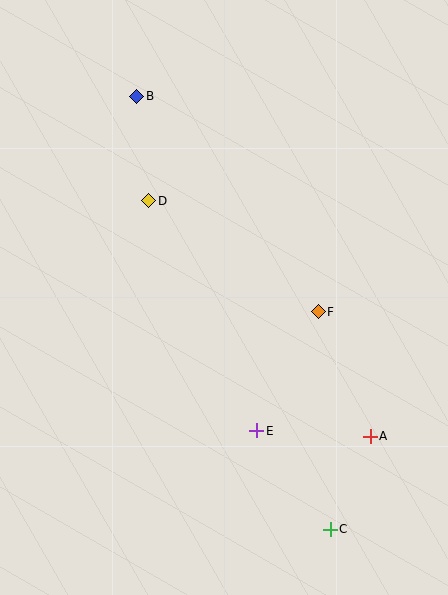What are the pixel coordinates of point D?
Point D is at (149, 201).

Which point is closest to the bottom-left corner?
Point E is closest to the bottom-left corner.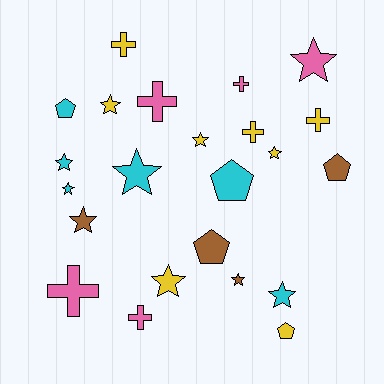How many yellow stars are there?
There are 4 yellow stars.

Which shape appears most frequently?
Star, with 11 objects.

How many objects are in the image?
There are 23 objects.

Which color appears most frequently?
Yellow, with 8 objects.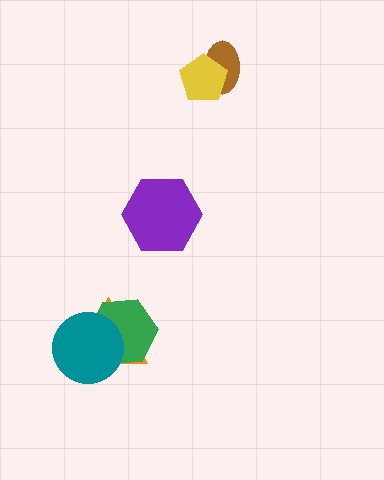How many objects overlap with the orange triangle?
2 objects overlap with the orange triangle.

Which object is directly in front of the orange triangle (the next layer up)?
The green hexagon is directly in front of the orange triangle.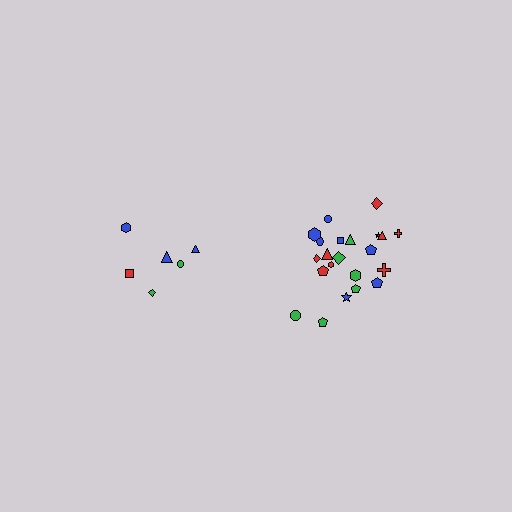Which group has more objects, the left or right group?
The right group.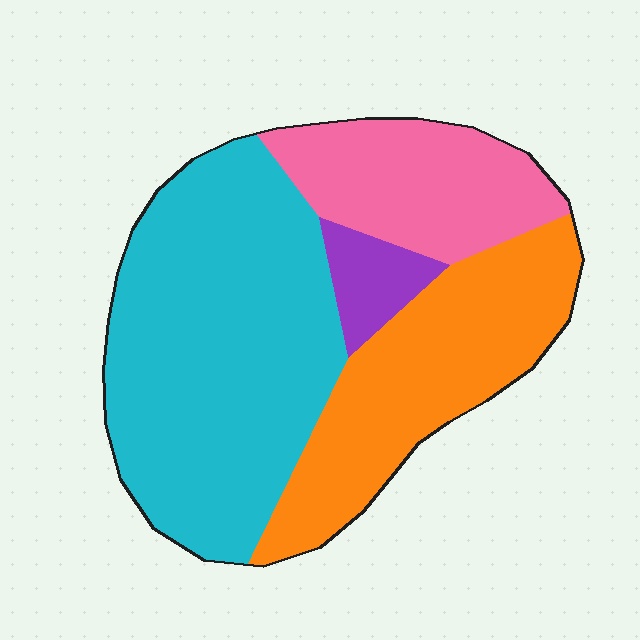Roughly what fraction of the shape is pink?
Pink covers roughly 20% of the shape.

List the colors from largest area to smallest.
From largest to smallest: cyan, orange, pink, purple.